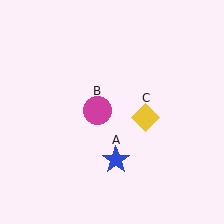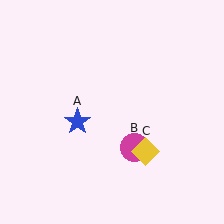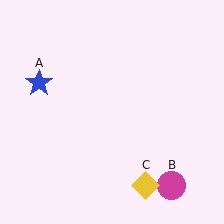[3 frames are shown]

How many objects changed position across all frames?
3 objects changed position: blue star (object A), magenta circle (object B), yellow diamond (object C).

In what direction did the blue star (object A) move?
The blue star (object A) moved up and to the left.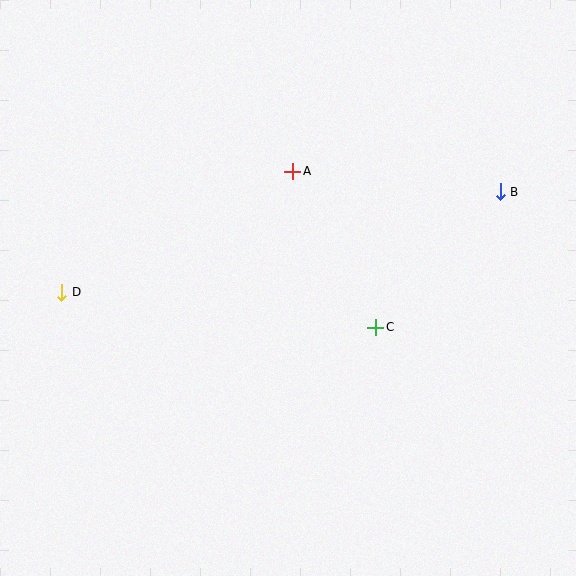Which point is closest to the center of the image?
Point C at (376, 327) is closest to the center.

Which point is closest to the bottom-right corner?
Point C is closest to the bottom-right corner.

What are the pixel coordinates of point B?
Point B is at (500, 192).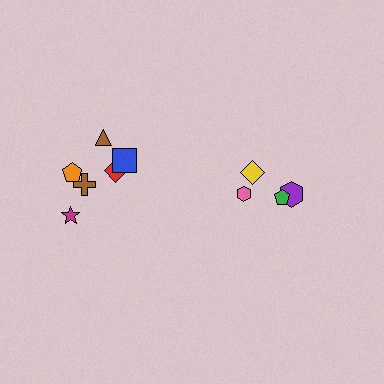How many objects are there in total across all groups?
There are 10 objects.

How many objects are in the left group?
There are 6 objects.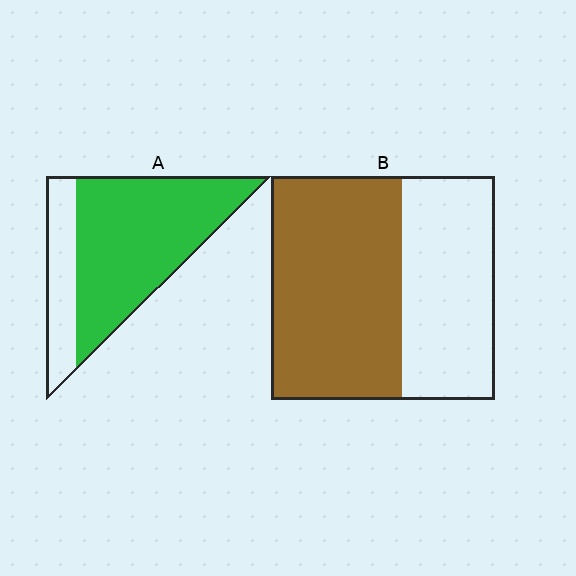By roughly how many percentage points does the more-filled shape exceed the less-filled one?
By roughly 15 percentage points (A over B).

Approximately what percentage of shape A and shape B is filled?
A is approximately 75% and B is approximately 60%.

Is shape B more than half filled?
Yes.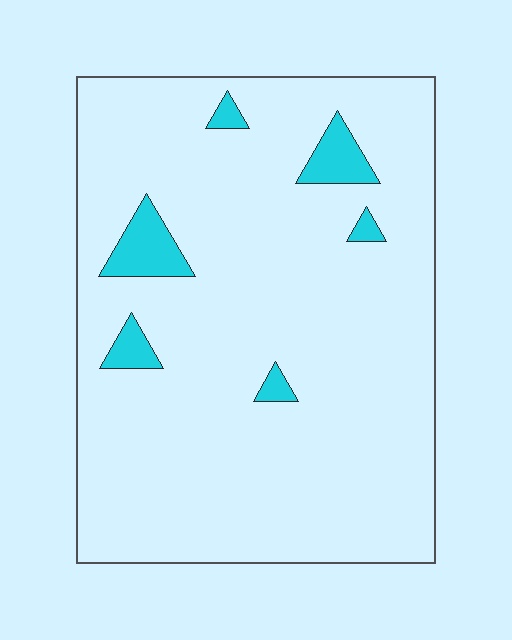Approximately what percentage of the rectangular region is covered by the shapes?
Approximately 5%.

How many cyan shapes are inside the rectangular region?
6.